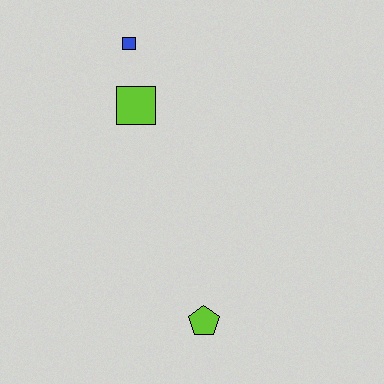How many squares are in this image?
There are 2 squares.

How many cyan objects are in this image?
There are no cyan objects.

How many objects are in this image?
There are 3 objects.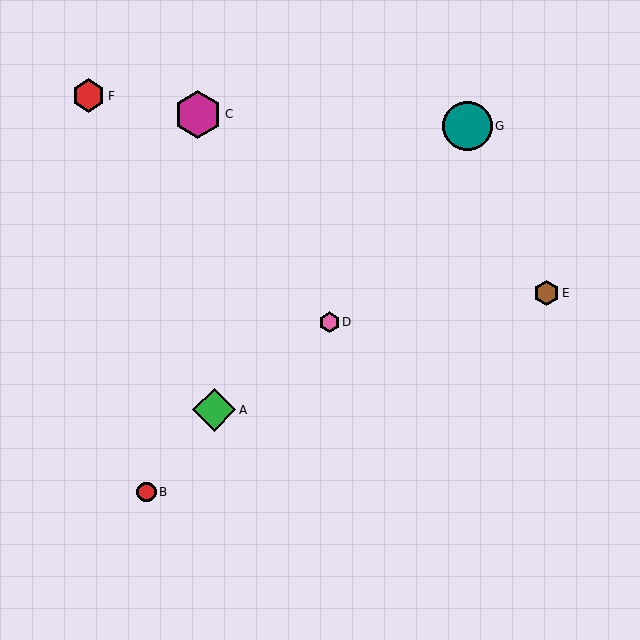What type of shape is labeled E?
Shape E is a brown hexagon.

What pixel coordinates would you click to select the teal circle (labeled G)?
Click at (468, 126) to select the teal circle G.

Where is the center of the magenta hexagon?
The center of the magenta hexagon is at (198, 114).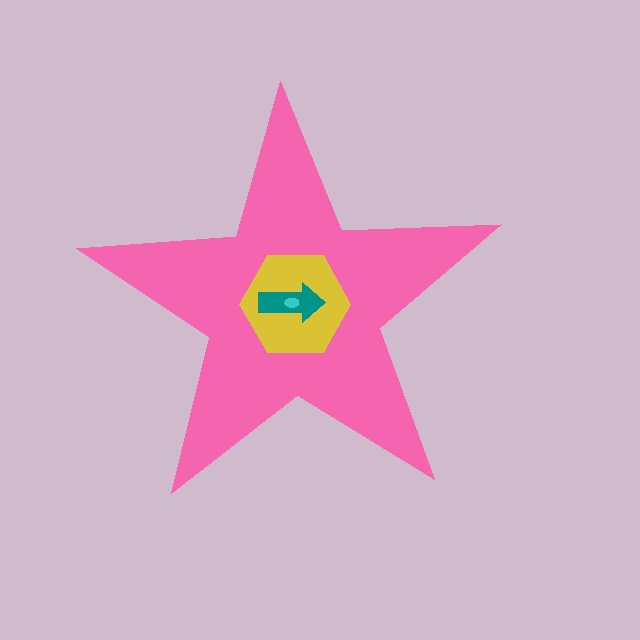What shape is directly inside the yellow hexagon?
The teal arrow.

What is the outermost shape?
The pink star.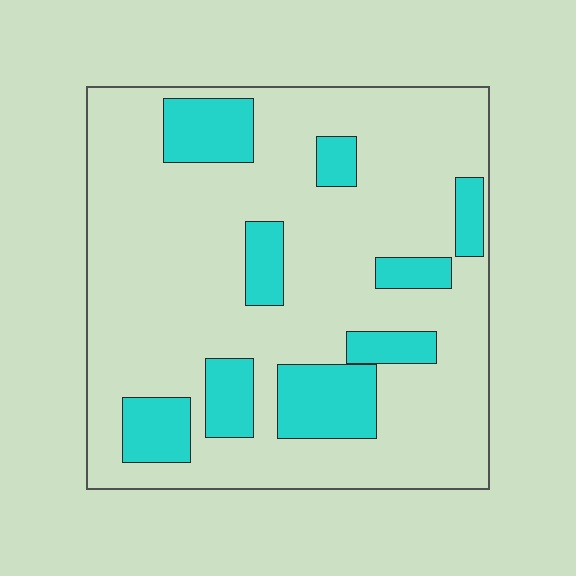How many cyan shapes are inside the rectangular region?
9.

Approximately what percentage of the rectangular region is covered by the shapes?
Approximately 20%.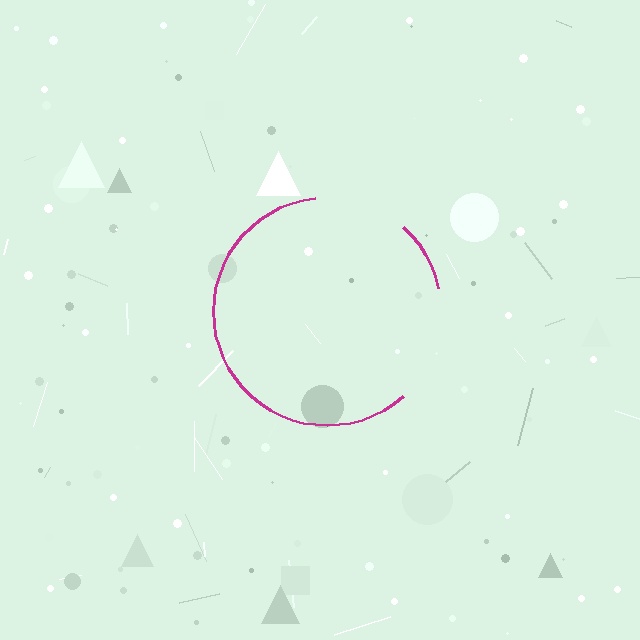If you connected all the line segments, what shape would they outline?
They would outline a circle.